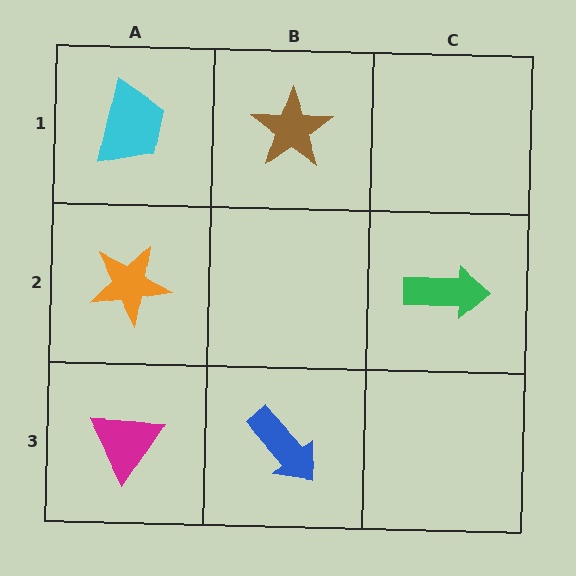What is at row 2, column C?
A green arrow.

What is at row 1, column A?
A cyan trapezoid.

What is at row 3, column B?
A blue arrow.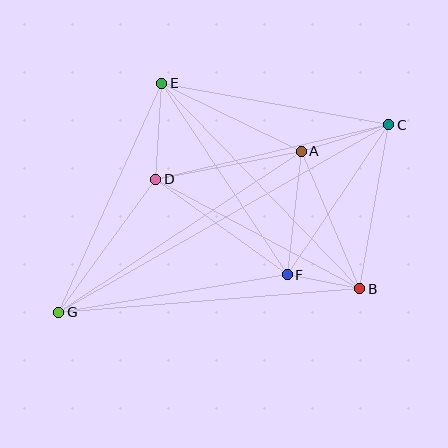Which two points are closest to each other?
Points B and F are closest to each other.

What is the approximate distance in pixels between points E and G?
The distance between E and G is approximately 251 pixels.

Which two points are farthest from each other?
Points C and G are farthest from each other.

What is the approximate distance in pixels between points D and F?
The distance between D and F is approximately 162 pixels.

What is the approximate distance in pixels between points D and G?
The distance between D and G is approximately 165 pixels.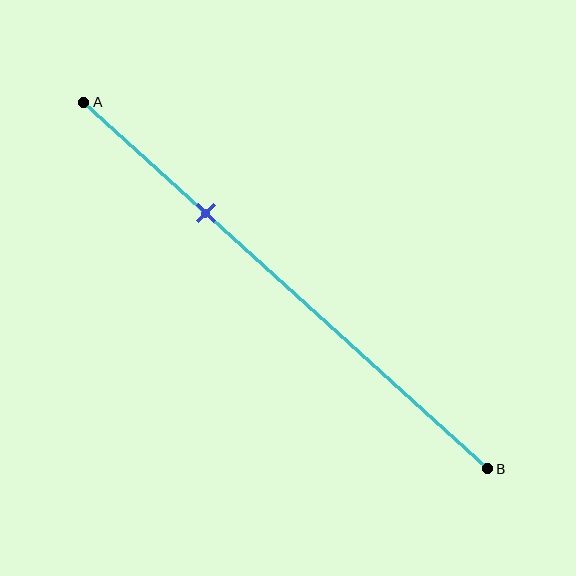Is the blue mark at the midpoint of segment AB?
No, the mark is at about 30% from A, not at the 50% midpoint.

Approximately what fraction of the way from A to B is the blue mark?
The blue mark is approximately 30% of the way from A to B.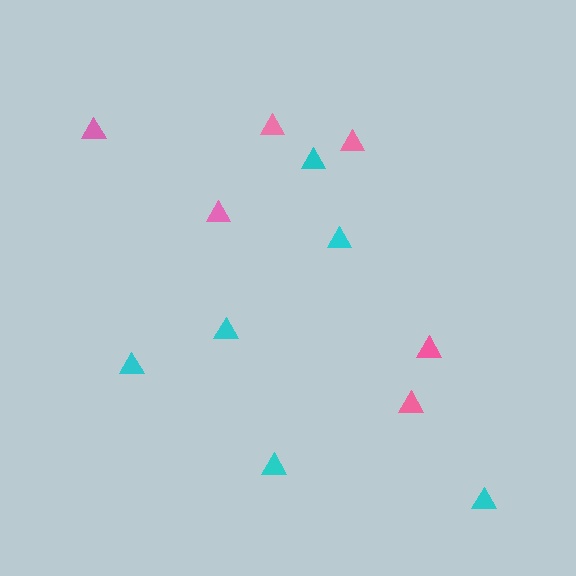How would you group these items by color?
There are 2 groups: one group of cyan triangles (6) and one group of pink triangles (6).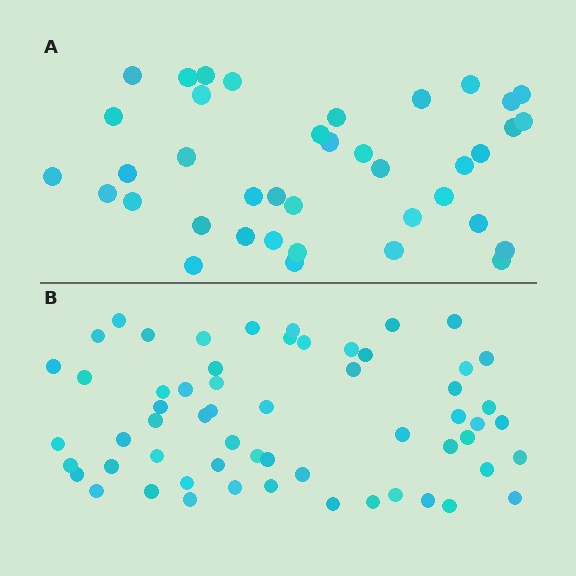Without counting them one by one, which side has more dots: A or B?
Region B (the bottom region) has more dots.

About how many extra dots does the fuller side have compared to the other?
Region B has approximately 20 more dots than region A.